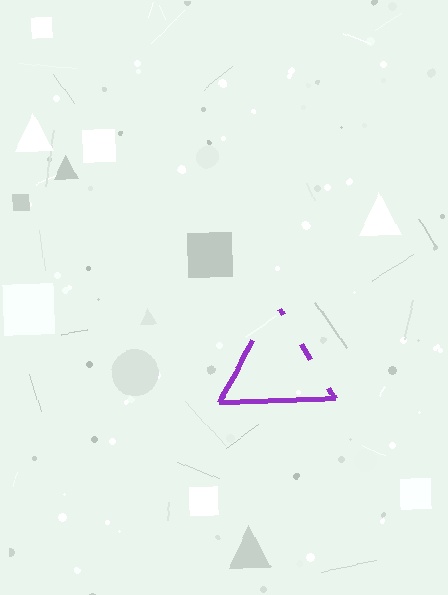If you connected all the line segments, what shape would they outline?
They would outline a triangle.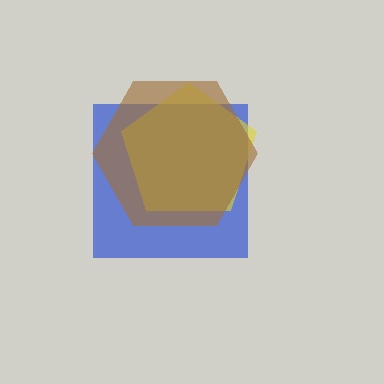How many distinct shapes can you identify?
There are 3 distinct shapes: a blue square, a yellow pentagon, a brown hexagon.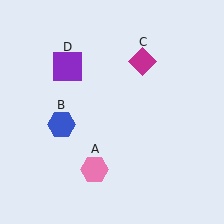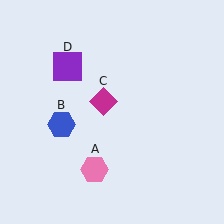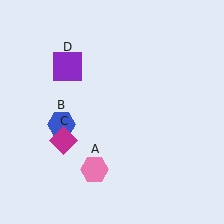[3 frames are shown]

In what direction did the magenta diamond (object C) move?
The magenta diamond (object C) moved down and to the left.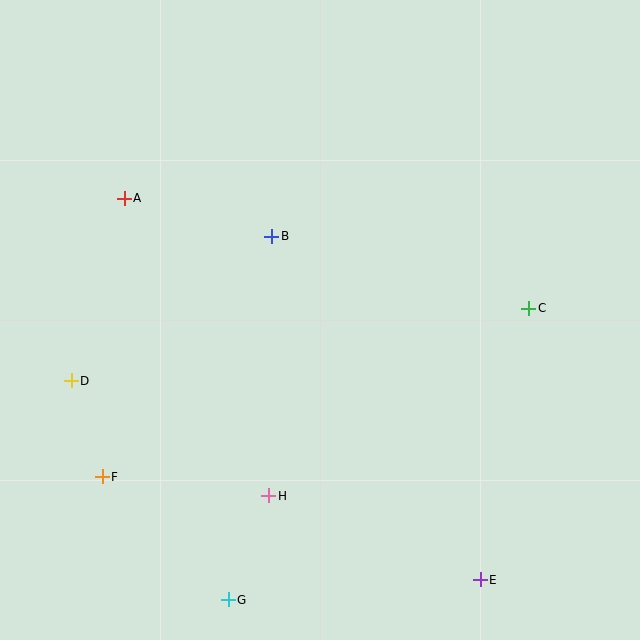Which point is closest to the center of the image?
Point B at (272, 236) is closest to the center.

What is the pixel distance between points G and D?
The distance between G and D is 269 pixels.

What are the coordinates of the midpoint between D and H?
The midpoint between D and H is at (170, 438).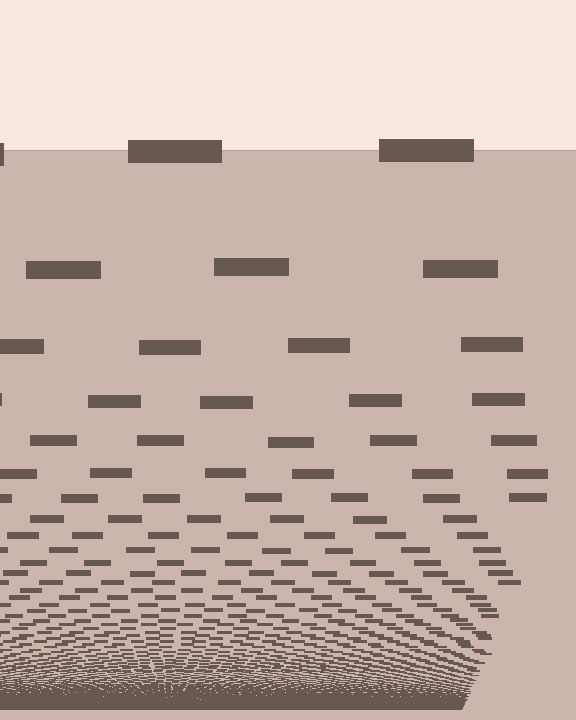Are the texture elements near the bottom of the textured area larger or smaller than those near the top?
Smaller. The gradient is inverted — elements near the bottom are smaller and denser.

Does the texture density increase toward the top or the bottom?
Density increases toward the bottom.